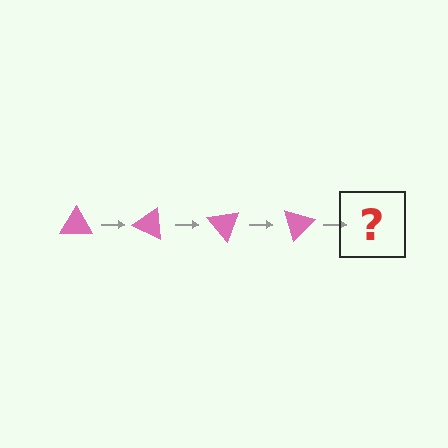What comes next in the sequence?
The next element should be a pink triangle rotated 100 degrees.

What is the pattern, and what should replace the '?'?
The pattern is that the triangle rotates 25 degrees each step. The '?' should be a pink triangle rotated 100 degrees.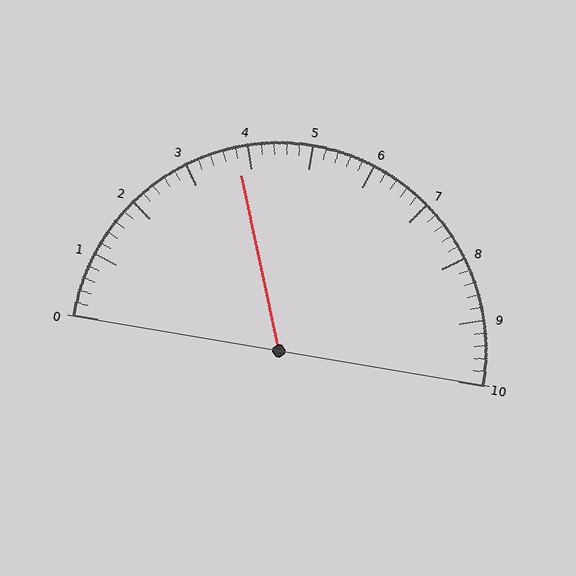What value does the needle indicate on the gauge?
The needle indicates approximately 3.8.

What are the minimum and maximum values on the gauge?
The gauge ranges from 0 to 10.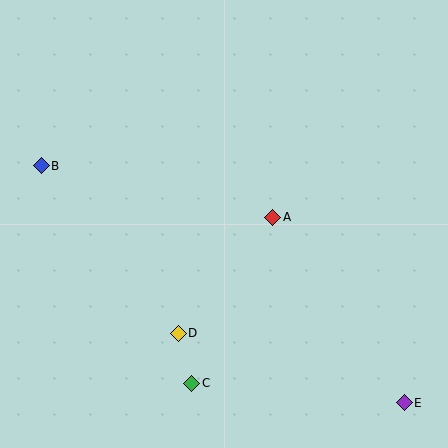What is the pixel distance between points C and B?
The distance between C and B is 264 pixels.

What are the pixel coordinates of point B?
Point B is at (41, 166).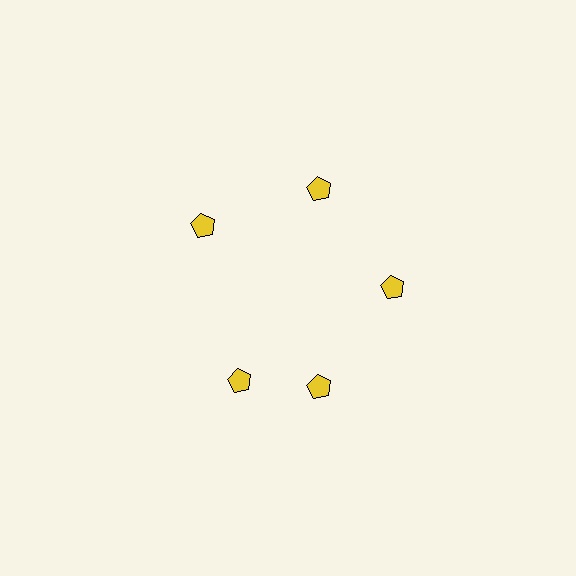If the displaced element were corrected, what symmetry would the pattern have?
It would have 5-fold rotational symmetry — the pattern would map onto itself every 72 degrees.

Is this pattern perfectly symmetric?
No. The 5 yellow pentagons are arranged in a ring, but one element near the 8 o'clock position is rotated out of alignment along the ring, breaking the 5-fold rotational symmetry.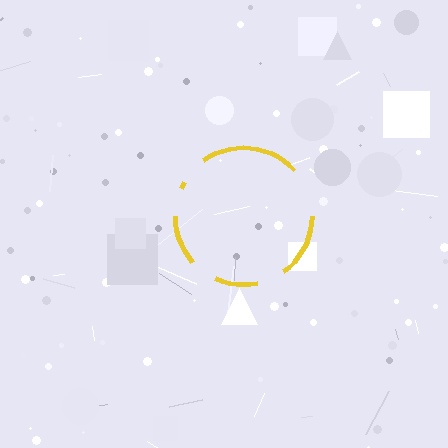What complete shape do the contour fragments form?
The contour fragments form a circle.